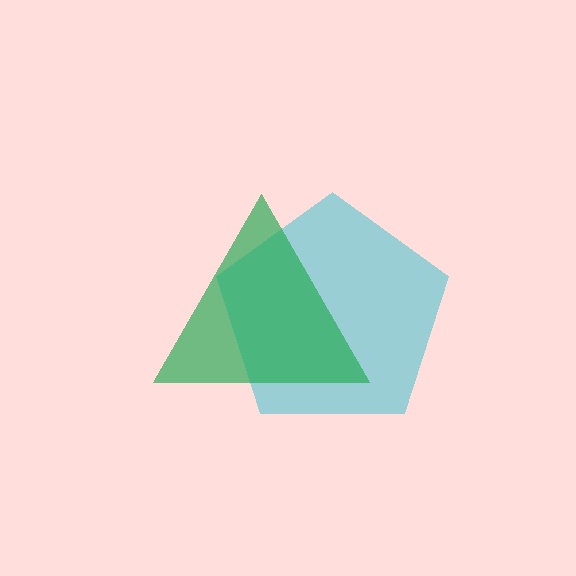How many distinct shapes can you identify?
There are 2 distinct shapes: a cyan pentagon, a green triangle.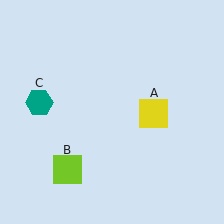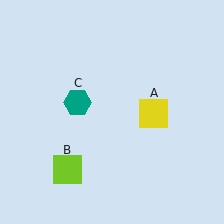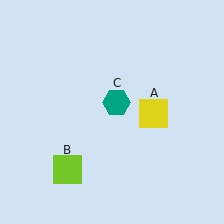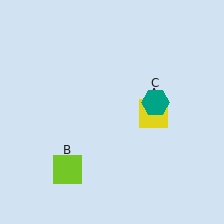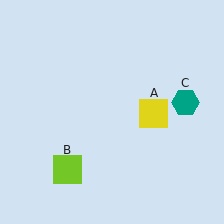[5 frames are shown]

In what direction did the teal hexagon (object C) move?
The teal hexagon (object C) moved right.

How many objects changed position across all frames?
1 object changed position: teal hexagon (object C).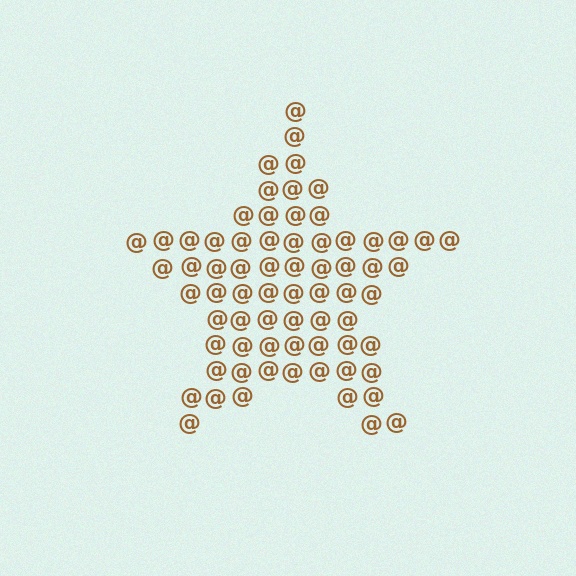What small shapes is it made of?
It is made of small at signs.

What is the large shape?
The large shape is a star.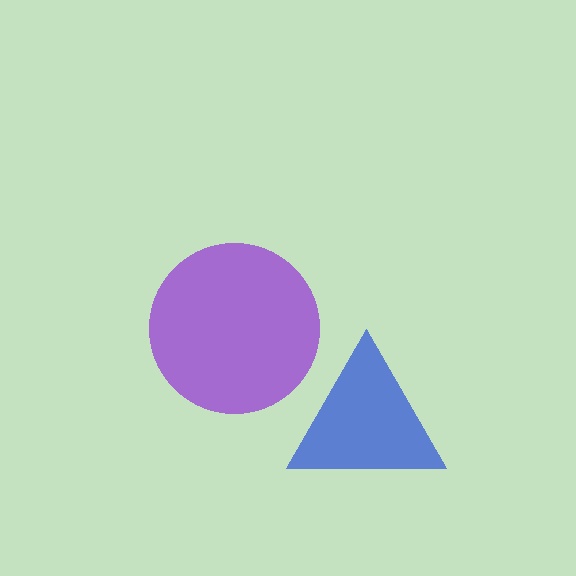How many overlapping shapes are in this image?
There are 2 overlapping shapes in the image.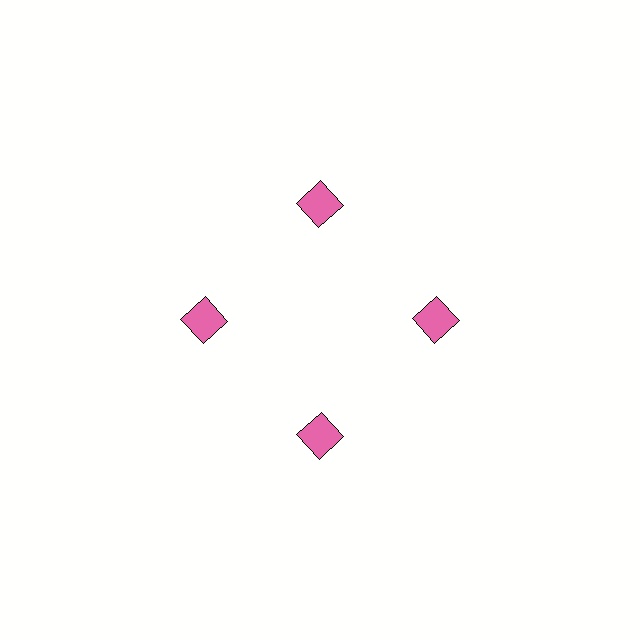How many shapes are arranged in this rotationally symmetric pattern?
There are 4 shapes, arranged in 4 groups of 1.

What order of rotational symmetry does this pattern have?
This pattern has 4-fold rotational symmetry.